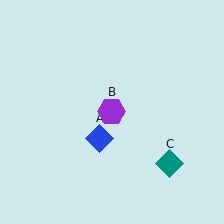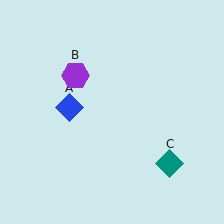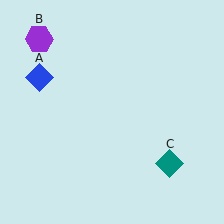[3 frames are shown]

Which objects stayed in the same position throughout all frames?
Teal diamond (object C) remained stationary.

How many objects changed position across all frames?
2 objects changed position: blue diamond (object A), purple hexagon (object B).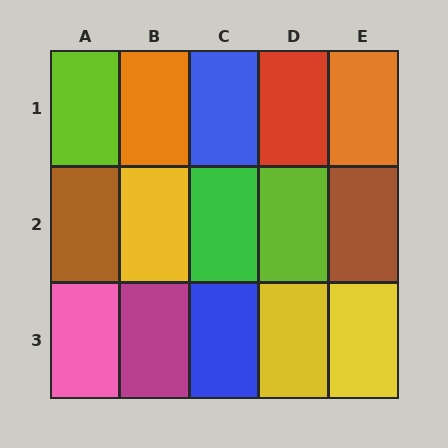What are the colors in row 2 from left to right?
Brown, yellow, green, lime, brown.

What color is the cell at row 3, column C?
Blue.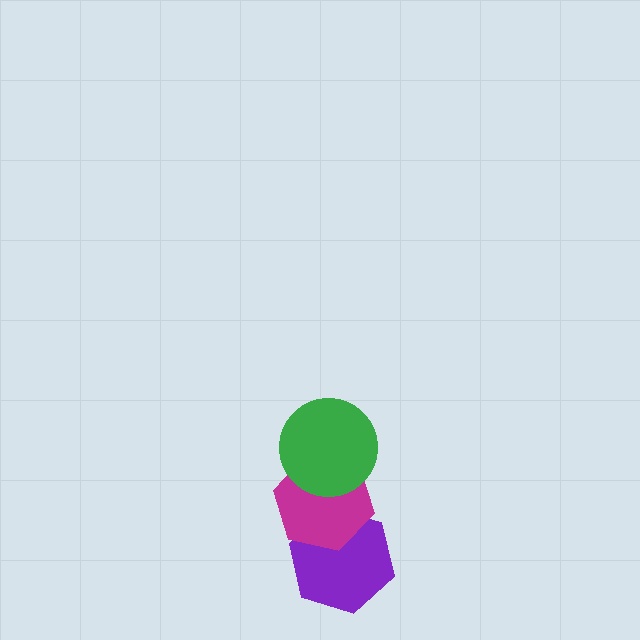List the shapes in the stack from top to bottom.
From top to bottom: the green circle, the magenta hexagon, the purple hexagon.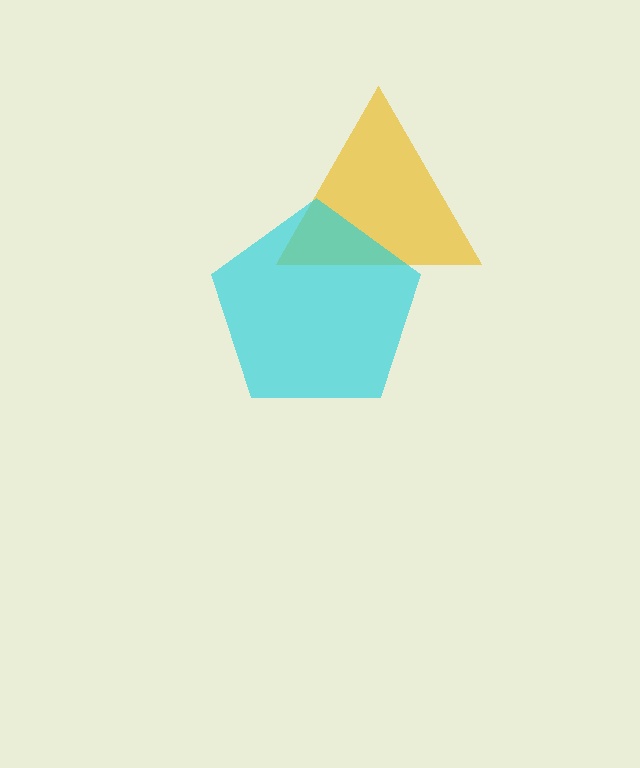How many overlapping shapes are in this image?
There are 2 overlapping shapes in the image.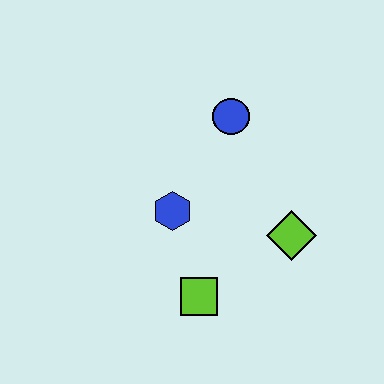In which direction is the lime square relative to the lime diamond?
The lime square is to the left of the lime diamond.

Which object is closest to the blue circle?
The blue hexagon is closest to the blue circle.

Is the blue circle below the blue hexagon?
No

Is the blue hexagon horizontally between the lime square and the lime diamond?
No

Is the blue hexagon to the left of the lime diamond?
Yes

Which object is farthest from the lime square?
The blue circle is farthest from the lime square.